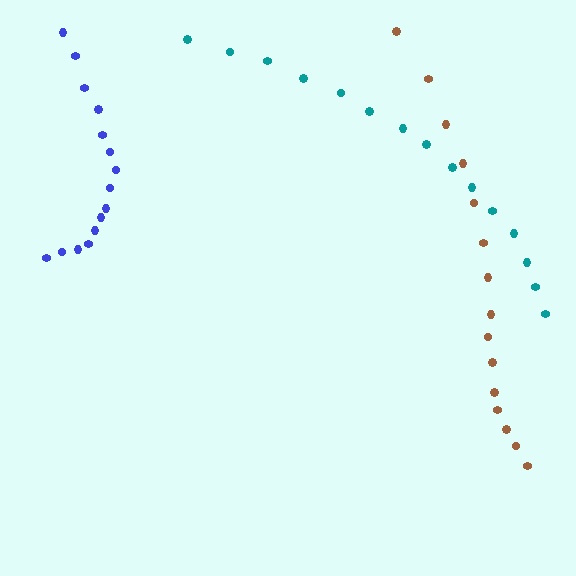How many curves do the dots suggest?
There are 3 distinct paths.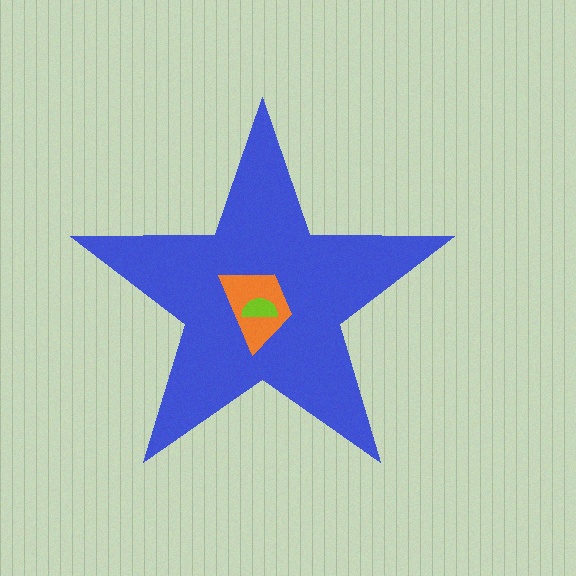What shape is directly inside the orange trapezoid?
The lime semicircle.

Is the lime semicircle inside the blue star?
Yes.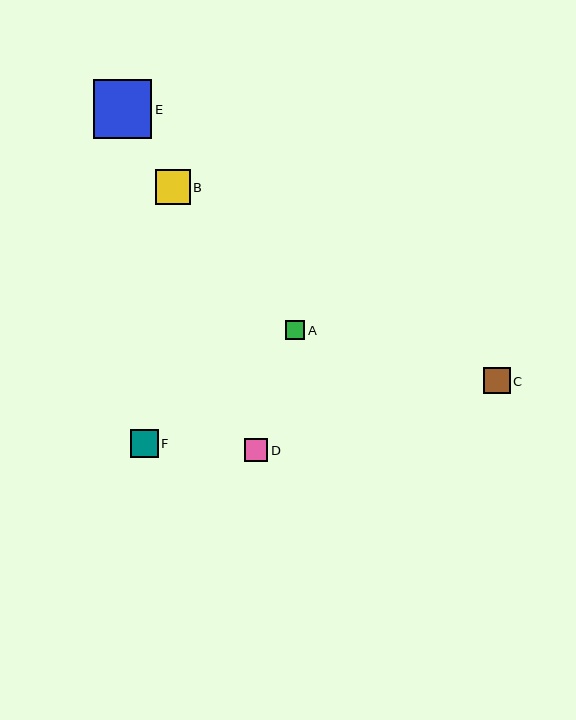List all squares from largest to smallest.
From largest to smallest: E, B, F, C, D, A.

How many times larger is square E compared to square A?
Square E is approximately 3.0 times the size of square A.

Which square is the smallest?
Square A is the smallest with a size of approximately 19 pixels.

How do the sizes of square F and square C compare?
Square F and square C are approximately the same size.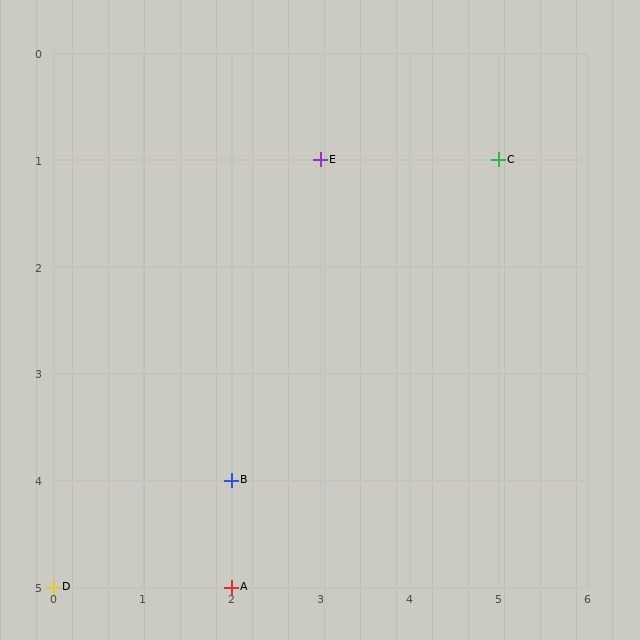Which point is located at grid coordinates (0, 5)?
Point D is at (0, 5).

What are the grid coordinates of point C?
Point C is at grid coordinates (5, 1).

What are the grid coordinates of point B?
Point B is at grid coordinates (2, 4).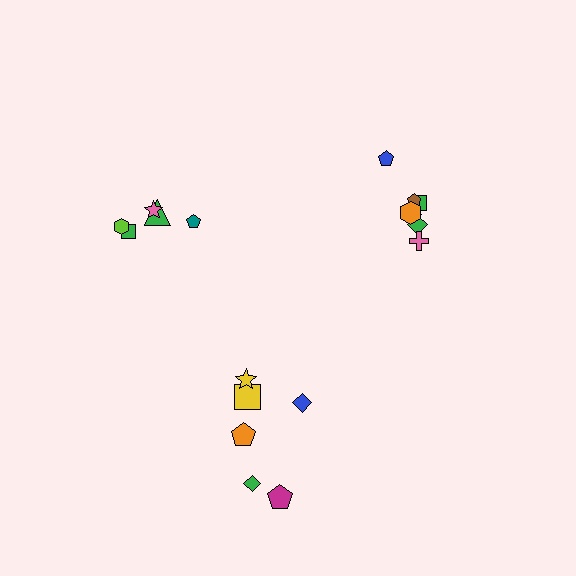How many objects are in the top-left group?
There are 5 objects.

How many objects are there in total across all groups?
There are 18 objects.